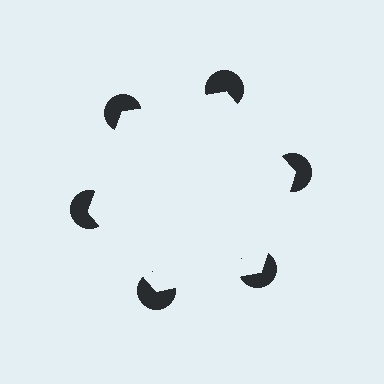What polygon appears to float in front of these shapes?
An illusory hexagon — its edges are inferred from the aligned wedge cuts in the pac-man discs, not physically drawn.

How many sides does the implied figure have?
6 sides.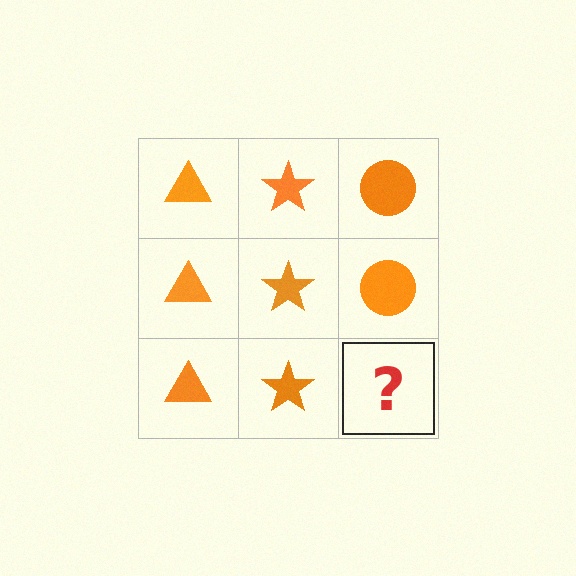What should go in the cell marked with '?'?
The missing cell should contain an orange circle.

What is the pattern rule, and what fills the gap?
The rule is that each column has a consistent shape. The gap should be filled with an orange circle.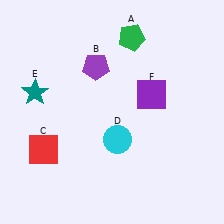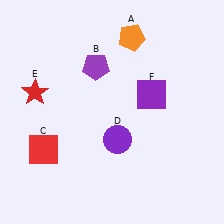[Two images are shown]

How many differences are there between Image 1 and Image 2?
There are 3 differences between the two images.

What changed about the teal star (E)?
In Image 1, E is teal. In Image 2, it changed to red.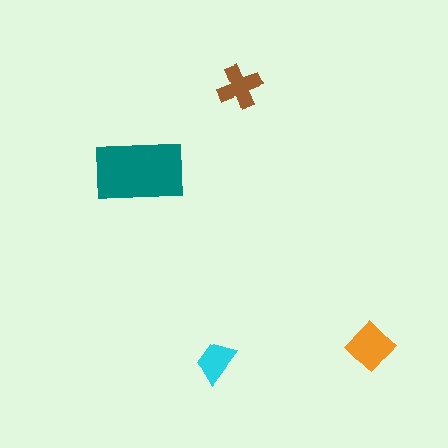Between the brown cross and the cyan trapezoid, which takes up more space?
The brown cross.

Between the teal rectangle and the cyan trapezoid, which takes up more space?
The teal rectangle.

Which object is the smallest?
The cyan trapezoid.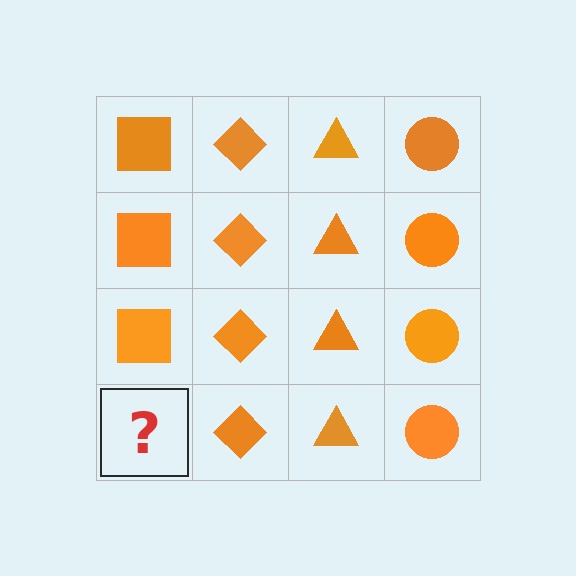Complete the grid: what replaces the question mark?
The question mark should be replaced with an orange square.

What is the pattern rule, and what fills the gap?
The rule is that each column has a consistent shape. The gap should be filled with an orange square.